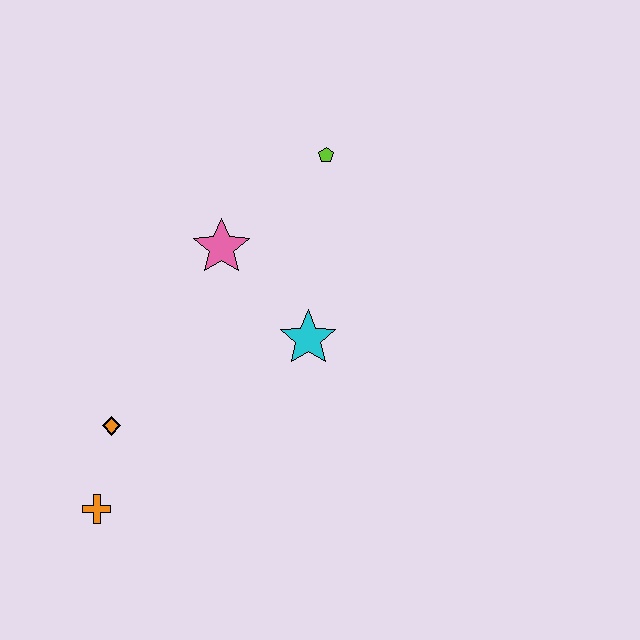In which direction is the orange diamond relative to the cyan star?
The orange diamond is to the left of the cyan star.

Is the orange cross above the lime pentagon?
No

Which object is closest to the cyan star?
The pink star is closest to the cyan star.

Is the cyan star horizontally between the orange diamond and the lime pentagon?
Yes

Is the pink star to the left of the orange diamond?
No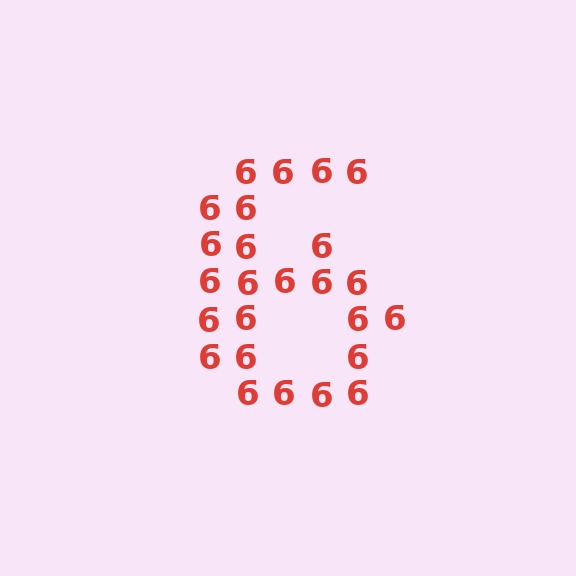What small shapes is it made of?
It is made of small digit 6's.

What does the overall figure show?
The overall figure shows the digit 6.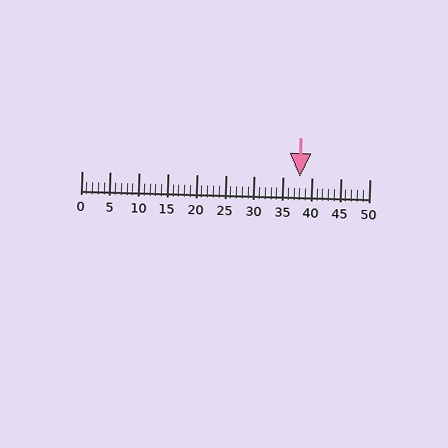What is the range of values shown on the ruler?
The ruler shows values from 0 to 50.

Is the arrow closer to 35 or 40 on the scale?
The arrow is closer to 40.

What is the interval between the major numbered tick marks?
The major tick marks are spaced 5 units apart.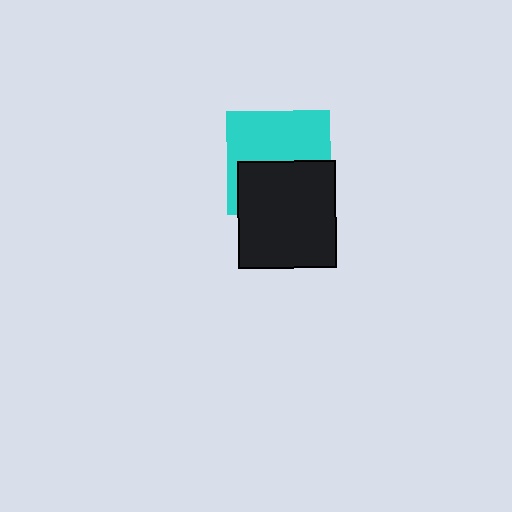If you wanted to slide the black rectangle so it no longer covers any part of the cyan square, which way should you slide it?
Slide it down — that is the most direct way to separate the two shapes.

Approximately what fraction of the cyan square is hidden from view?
Roughly 47% of the cyan square is hidden behind the black rectangle.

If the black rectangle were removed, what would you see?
You would see the complete cyan square.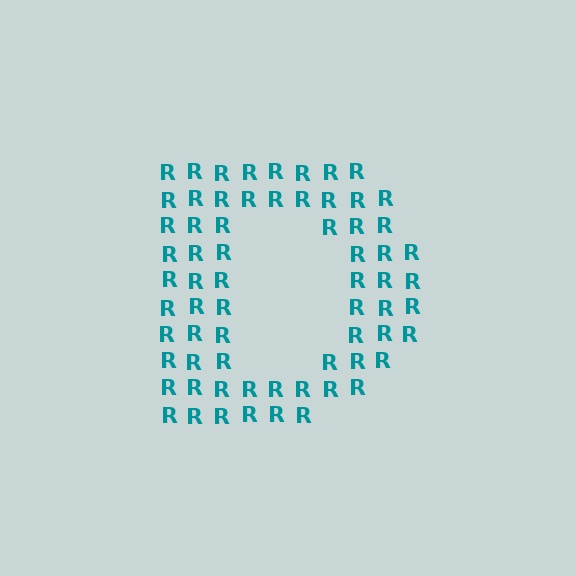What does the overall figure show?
The overall figure shows the letter D.